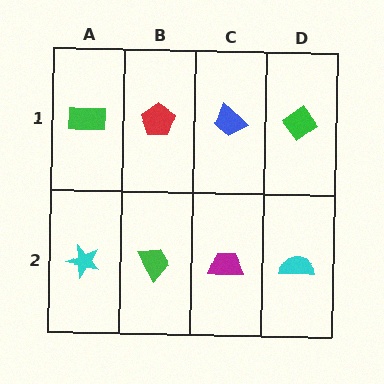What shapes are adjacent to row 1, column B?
A green trapezoid (row 2, column B), a green rectangle (row 1, column A), a blue trapezoid (row 1, column C).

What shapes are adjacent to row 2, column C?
A blue trapezoid (row 1, column C), a green trapezoid (row 2, column B), a cyan semicircle (row 2, column D).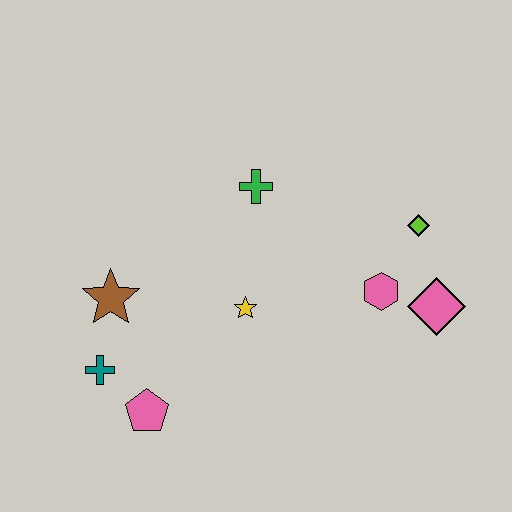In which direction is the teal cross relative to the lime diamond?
The teal cross is to the left of the lime diamond.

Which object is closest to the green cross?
The yellow star is closest to the green cross.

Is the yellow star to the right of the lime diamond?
No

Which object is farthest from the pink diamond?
The teal cross is farthest from the pink diamond.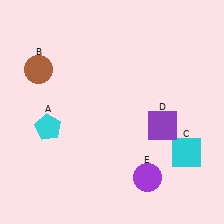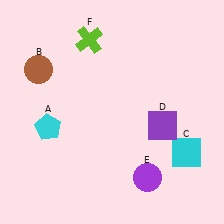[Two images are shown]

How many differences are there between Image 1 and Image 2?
There is 1 difference between the two images.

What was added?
A lime cross (F) was added in Image 2.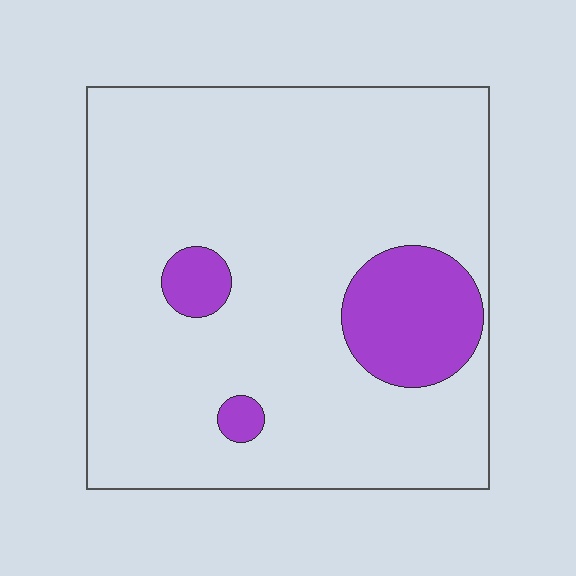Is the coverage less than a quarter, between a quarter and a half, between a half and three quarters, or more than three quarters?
Less than a quarter.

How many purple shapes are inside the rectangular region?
3.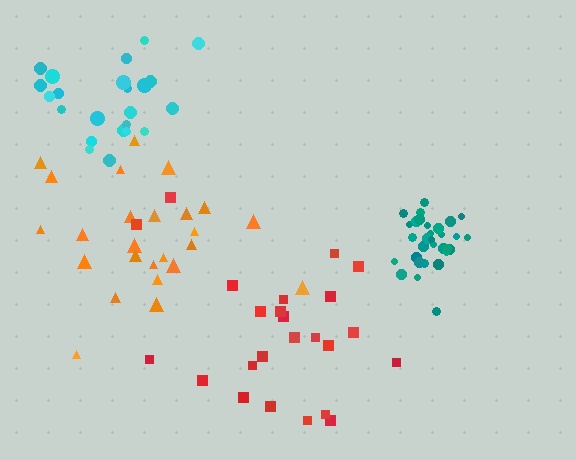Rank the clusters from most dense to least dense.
teal, cyan, orange, red.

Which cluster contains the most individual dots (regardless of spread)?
Teal (31).